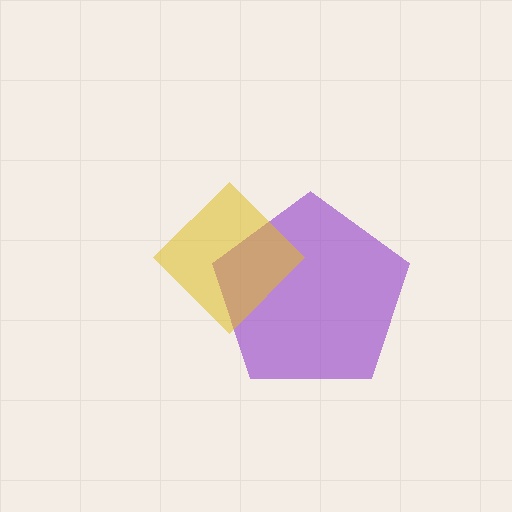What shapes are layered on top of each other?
The layered shapes are: a purple pentagon, a yellow diamond.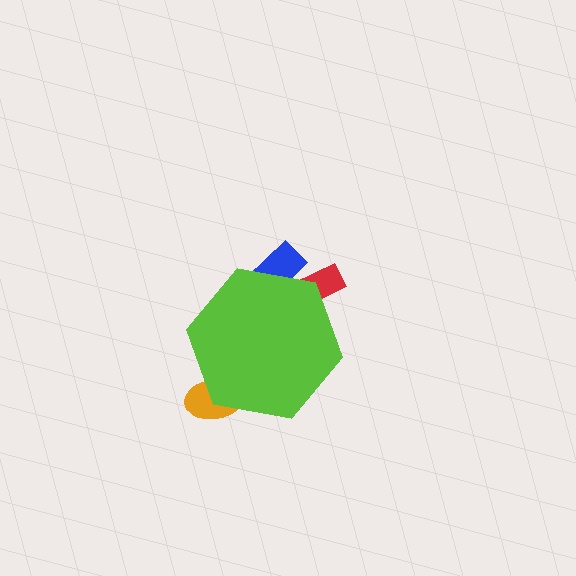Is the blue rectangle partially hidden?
Yes, the blue rectangle is partially hidden behind the lime hexagon.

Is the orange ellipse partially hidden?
Yes, the orange ellipse is partially hidden behind the lime hexagon.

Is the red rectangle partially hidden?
Yes, the red rectangle is partially hidden behind the lime hexagon.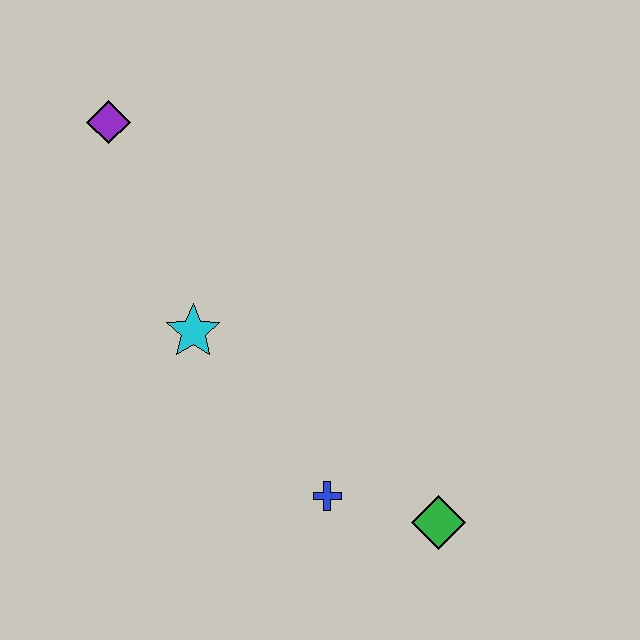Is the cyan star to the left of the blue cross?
Yes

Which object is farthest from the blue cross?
The purple diamond is farthest from the blue cross.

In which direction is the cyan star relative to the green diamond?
The cyan star is to the left of the green diamond.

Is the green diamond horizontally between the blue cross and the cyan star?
No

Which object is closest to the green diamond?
The blue cross is closest to the green diamond.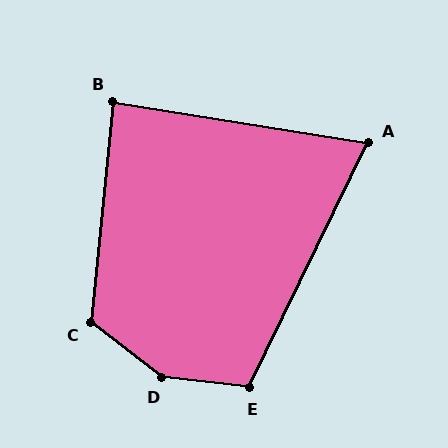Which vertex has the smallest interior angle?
A, at approximately 73 degrees.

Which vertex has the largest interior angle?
D, at approximately 149 degrees.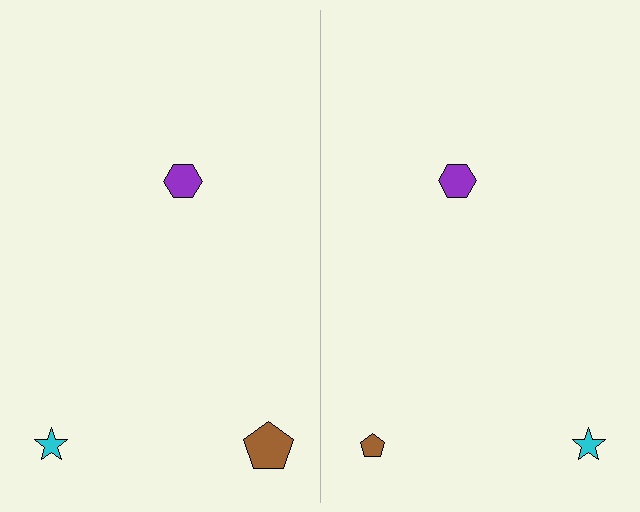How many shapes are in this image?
There are 6 shapes in this image.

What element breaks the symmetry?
The brown pentagon on the right side has a different size than its mirror counterpart.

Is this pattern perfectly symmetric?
No, the pattern is not perfectly symmetric. The brown pentagon on the right side has a different size than its mirror counterpart.